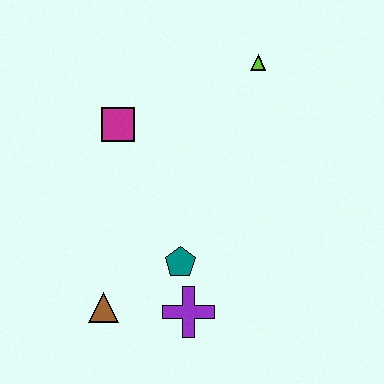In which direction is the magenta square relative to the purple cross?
The magenta square is above the purple cross.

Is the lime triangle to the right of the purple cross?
Yes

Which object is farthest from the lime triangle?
The brown triangle is farthest from the lime triangle.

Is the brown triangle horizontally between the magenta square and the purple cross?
No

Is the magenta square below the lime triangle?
Yes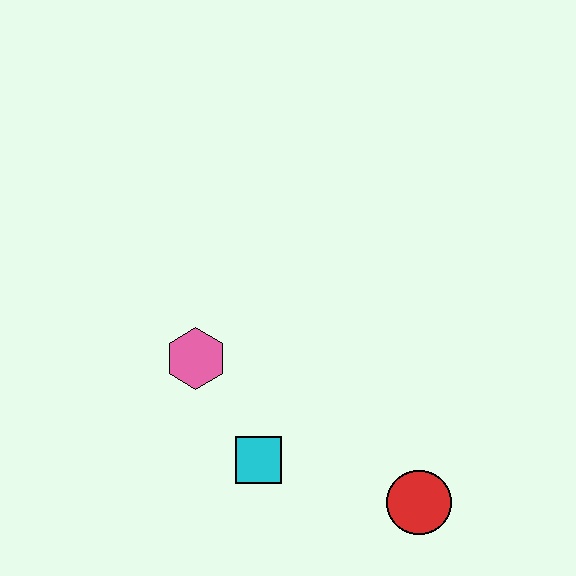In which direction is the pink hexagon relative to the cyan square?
The pink hexagon is above the cyan square.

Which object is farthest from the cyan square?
The red circle is farthest from the cyan square.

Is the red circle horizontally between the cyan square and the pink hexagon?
No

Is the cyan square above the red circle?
Yes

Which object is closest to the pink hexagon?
The cyan square is closest to the pink hexagon.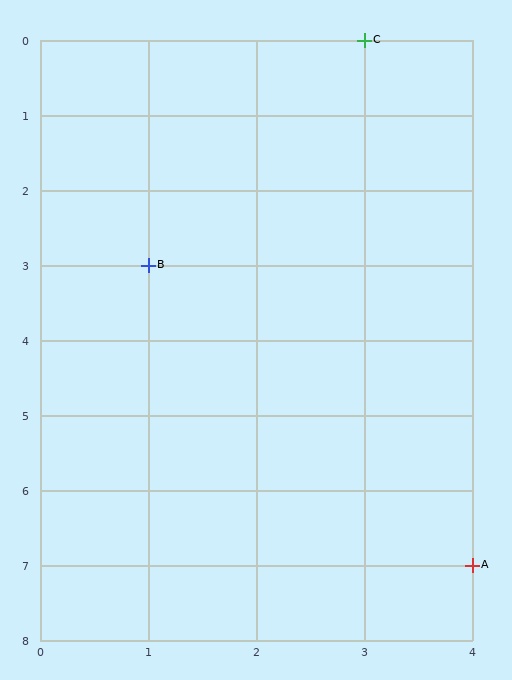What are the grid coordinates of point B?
Point B is at grid coordinates (1, 3).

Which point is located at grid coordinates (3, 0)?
Point C is at (3, 0).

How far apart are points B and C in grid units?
Points B and C are 2 columns and 3 rows apart (about 3.6 grid units diagonally).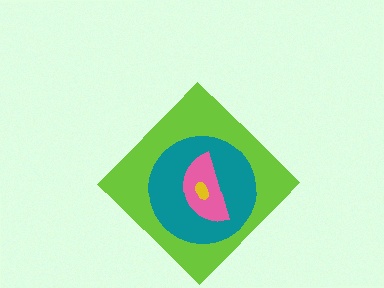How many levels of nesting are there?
4.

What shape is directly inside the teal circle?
The pink semicircle.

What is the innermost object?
The yellow ellipse.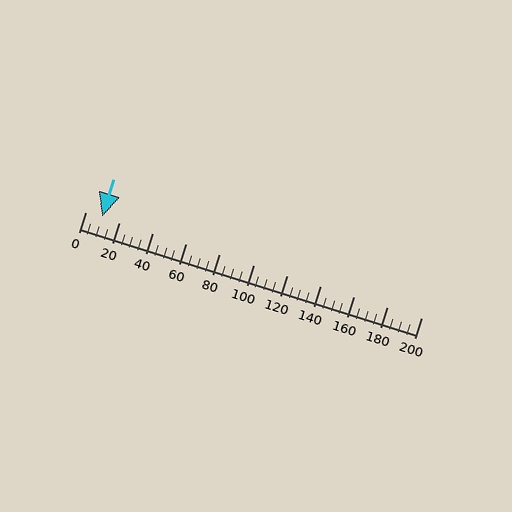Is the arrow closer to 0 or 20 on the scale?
The arrow is closer to 20.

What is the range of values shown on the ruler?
The ruler shows values from 0 to 200.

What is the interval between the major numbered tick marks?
The major tick marks are spaced 20 units apart.